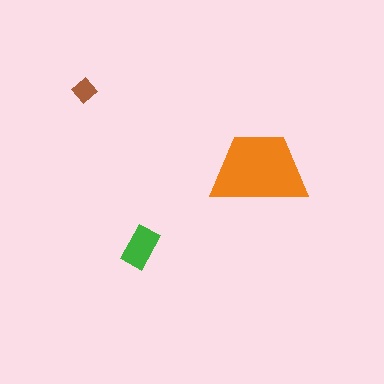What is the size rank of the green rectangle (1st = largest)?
2nd.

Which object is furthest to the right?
The orange trapezoid is rightmost.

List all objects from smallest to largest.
The brown diamond, the green rectangle, the orange trapezoid.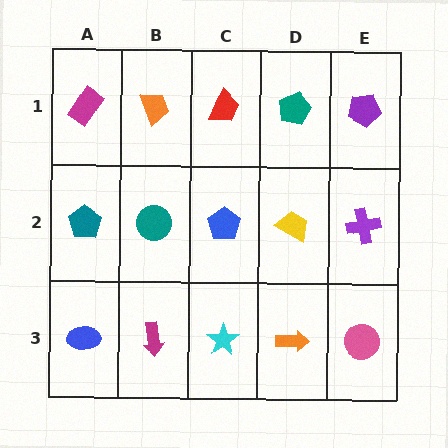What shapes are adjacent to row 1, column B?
A teal circle (row 2, column B), a magenta rectangle (row 1, column A), a red trapezoid (row 1, column C).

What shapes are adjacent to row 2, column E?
A purple pentagon (row 1, column E), a pink circle (row 3, column E), a yellow trapezoid (row 2, column D).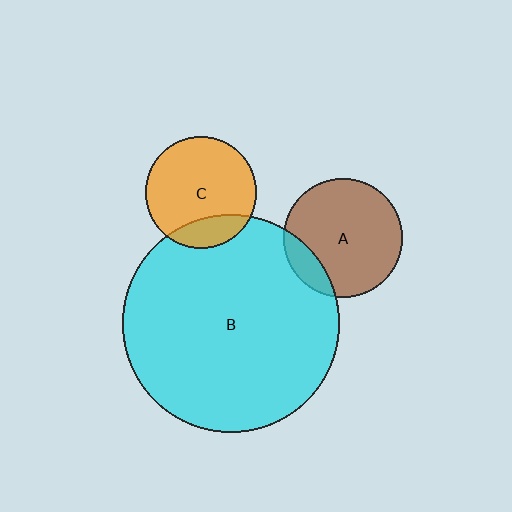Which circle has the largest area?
Circle B (cyan).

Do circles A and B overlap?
Yes.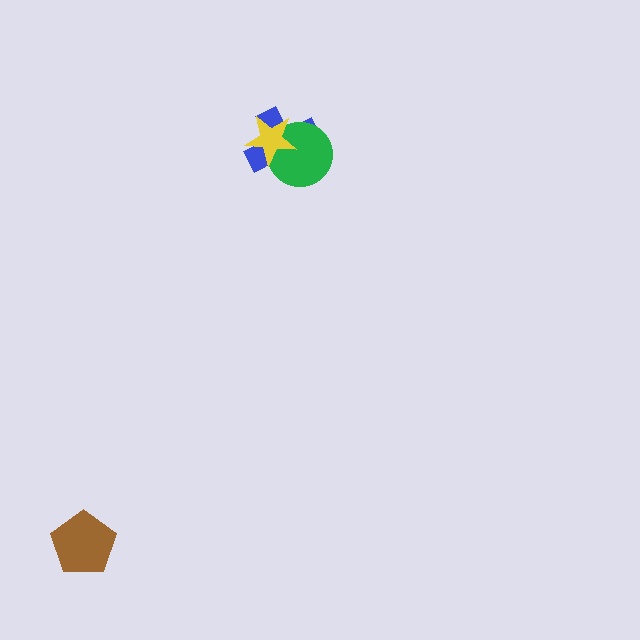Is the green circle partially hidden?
Yes, it is partially covered by another shape.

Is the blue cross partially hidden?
Yes, it is partially covered by another shape.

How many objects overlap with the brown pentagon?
0 objects overlap with the brown pentagon.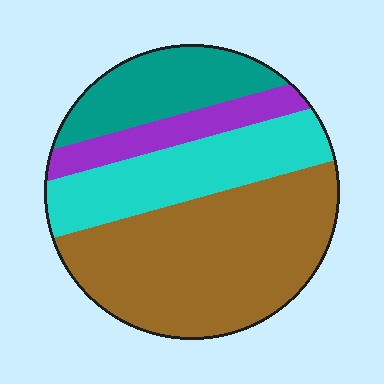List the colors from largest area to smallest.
From largest to smallest: brown, cyan, teal, purple.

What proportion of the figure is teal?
Teal takes up about one sixth (1/6) of the figure.